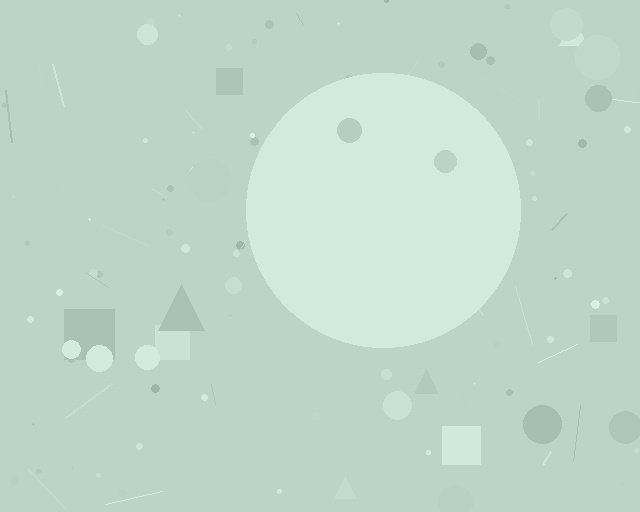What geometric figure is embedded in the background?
A circle is embedded in the background.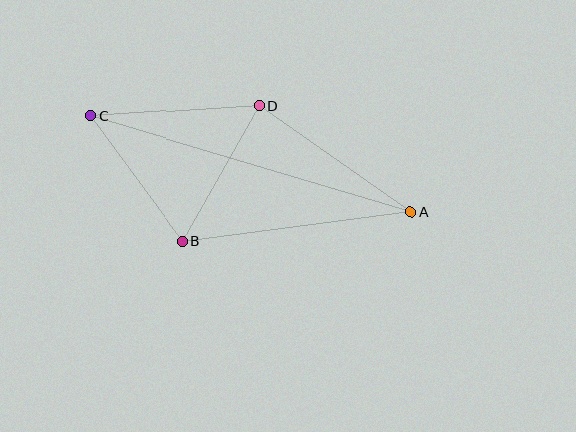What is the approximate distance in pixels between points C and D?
The distance between C and D is approximately 169 pixels.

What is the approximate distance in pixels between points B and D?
The distance between B and D is approximately 156 pixels.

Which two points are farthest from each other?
Points A and C are farthest from each other.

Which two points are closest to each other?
Points B and C are closest to each other.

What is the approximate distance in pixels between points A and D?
The distance between A and D is approximately 185 pixels.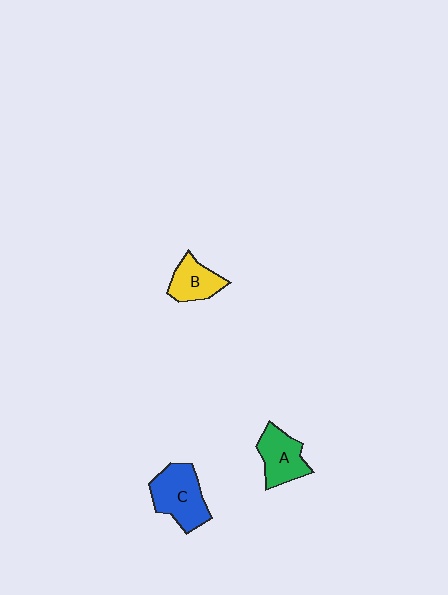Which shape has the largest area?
Shape C (blue).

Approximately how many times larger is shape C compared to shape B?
Approximately 1.5 times.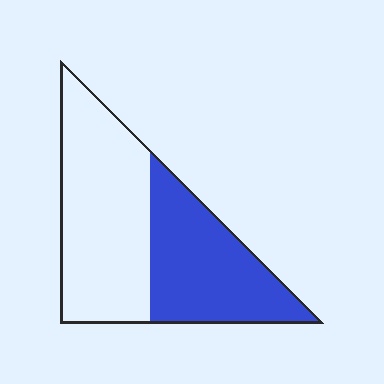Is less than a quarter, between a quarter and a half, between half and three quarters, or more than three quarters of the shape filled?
Between a quarter and a half.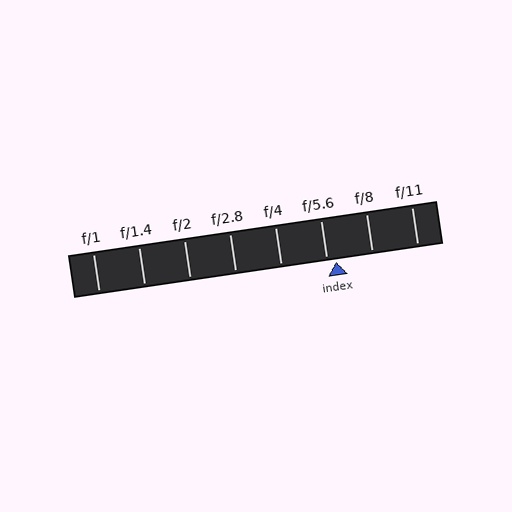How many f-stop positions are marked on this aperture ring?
There are 8 f-stop positions marked.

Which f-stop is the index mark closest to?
The index mark is closest to f/5.6.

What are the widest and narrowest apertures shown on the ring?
The widest aperture shown is f/1 and the narrowest is f/11.